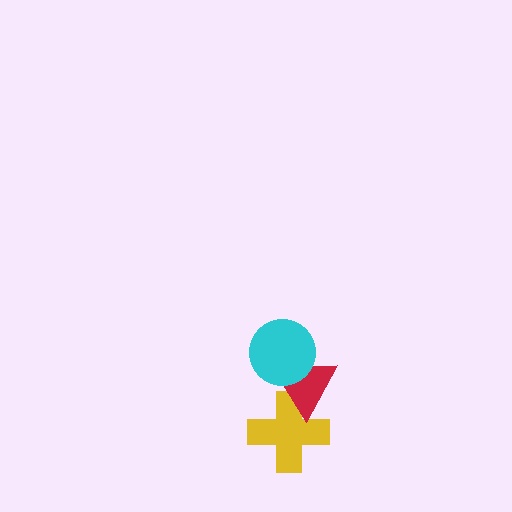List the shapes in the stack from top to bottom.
From top to bottom: the cyan circle, the red triangle, the yellow cross.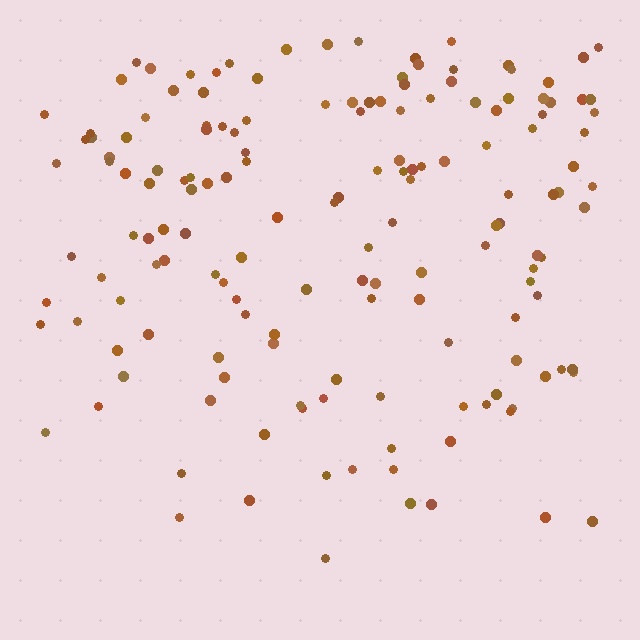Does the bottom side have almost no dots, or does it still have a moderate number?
Still a moderate number, just noticeably fewer than the top.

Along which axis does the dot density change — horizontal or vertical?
Vertical.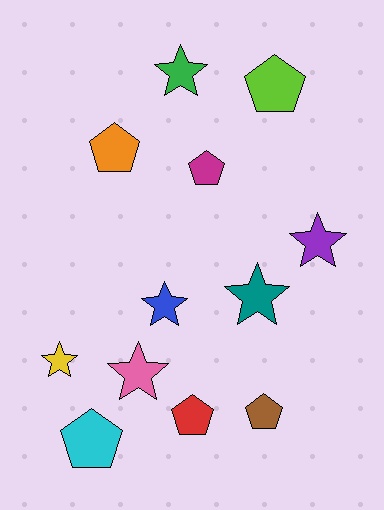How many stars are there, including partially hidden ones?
There are 6 stars.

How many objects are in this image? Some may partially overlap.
There are 12 objects.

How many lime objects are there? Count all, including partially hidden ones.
There is 1 lime object.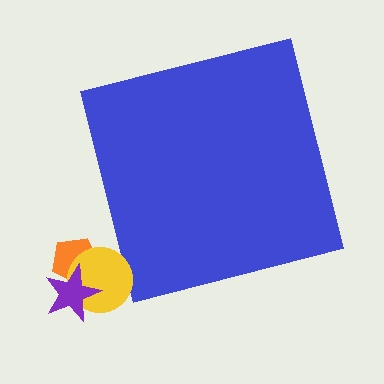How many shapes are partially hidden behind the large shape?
0 shapes are partially hidden.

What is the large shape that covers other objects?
A blue square.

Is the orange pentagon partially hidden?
No, the orange pentagon is fully visible.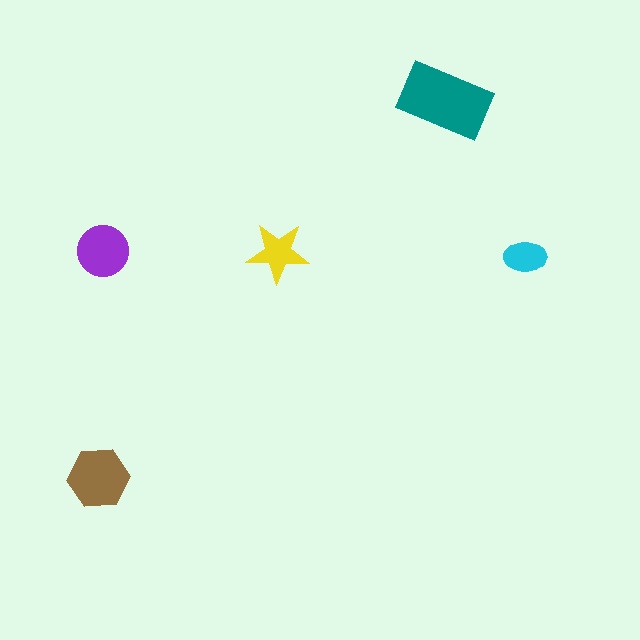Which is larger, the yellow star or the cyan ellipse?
The yellow star.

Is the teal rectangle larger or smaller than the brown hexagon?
Larger.